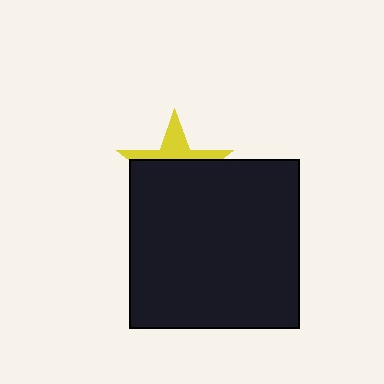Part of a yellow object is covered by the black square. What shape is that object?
It is a star.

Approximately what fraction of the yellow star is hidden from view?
Roughly 63% of the yellow star is hidden behind the black square.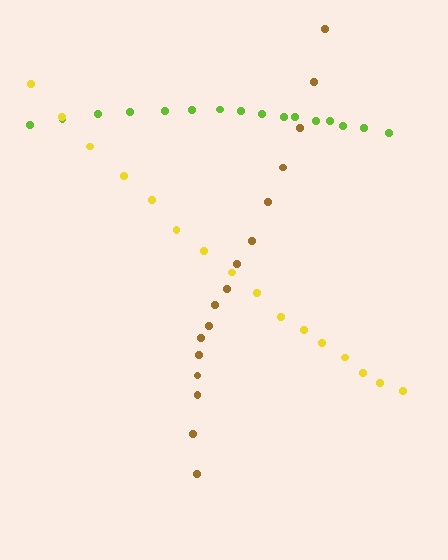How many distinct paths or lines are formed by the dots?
There are 3 distinct paths.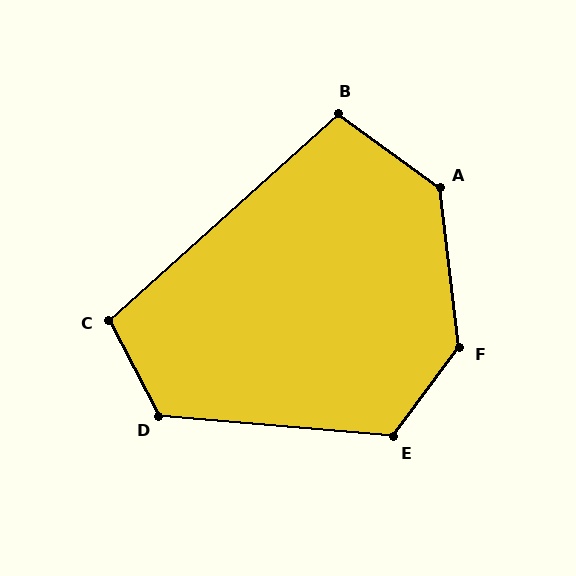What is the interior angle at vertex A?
Approximately 133 degrees (obtuse).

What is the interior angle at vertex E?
Approximately 122 degrees (obtuse).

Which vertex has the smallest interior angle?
B, at approximately 102 degrees.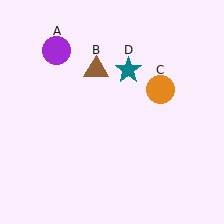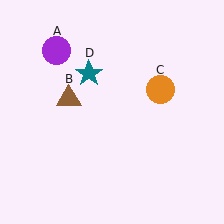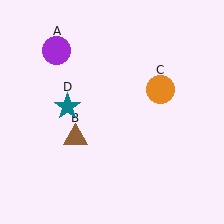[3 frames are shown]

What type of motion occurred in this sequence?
The brown triangle (object B), teal star (object D) rotated counterclockwise around the center of the scene.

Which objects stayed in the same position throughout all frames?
Purple circle (object A) and orange circle (object C) remained stationary.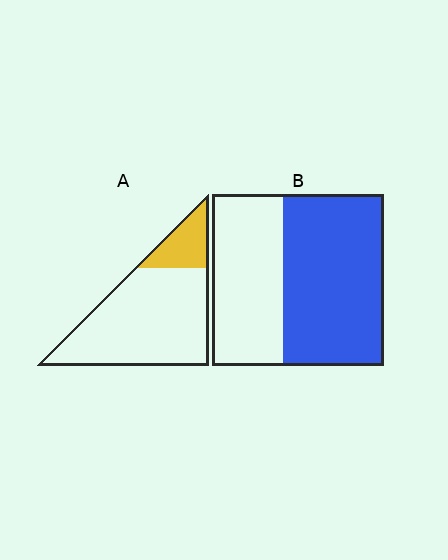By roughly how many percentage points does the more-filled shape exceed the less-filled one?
By roughly 40 percentage points (B over A).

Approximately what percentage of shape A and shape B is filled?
A is approximately 20% and B is approximately 60%.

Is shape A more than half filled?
No.